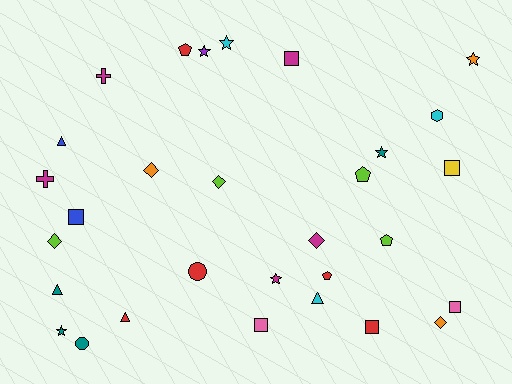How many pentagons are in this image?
There are 4 pentagons.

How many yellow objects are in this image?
There is 1 yellow object.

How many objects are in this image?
There are 30 objects.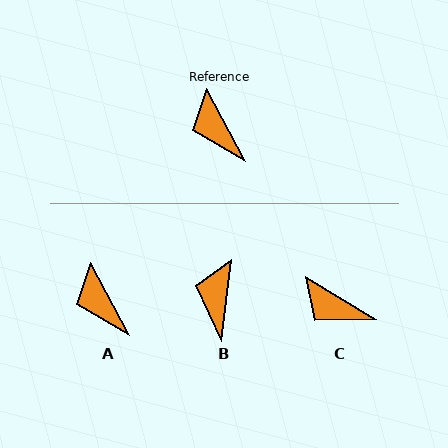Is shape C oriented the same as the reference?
No, it is off by about 31 degrees.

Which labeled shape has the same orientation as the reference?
A.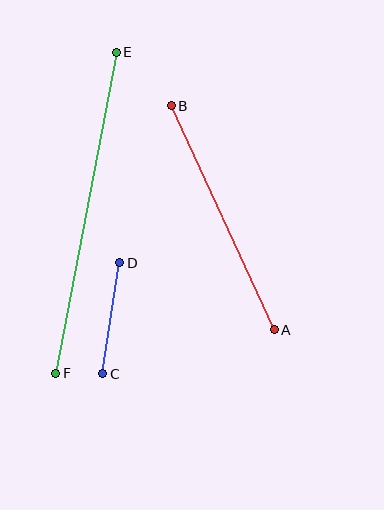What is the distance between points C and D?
The distance is approximately 112 pixels.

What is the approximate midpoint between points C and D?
The midpoint is at approximately (111, 318) pixels.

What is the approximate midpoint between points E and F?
The midpoint is at approximately (86, 213) pixels.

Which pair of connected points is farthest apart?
Points E and F are farthest apart.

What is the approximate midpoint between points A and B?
The midpoint is at approximately (223, 218) pixels.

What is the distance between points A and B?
The distance is approximately 247 pixels.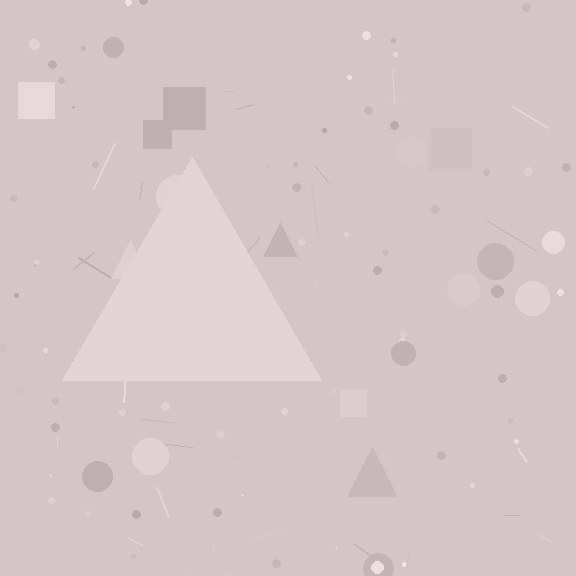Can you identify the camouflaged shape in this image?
The camouflaged shape is a triangle.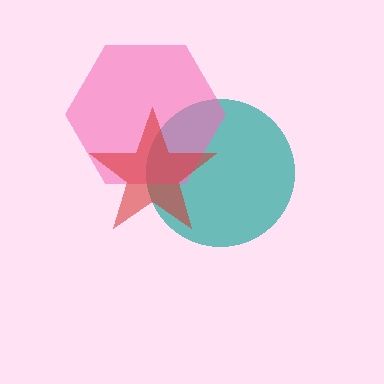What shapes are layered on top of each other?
The layered shapes are: a teal circle, a pink hexagon, a red star.